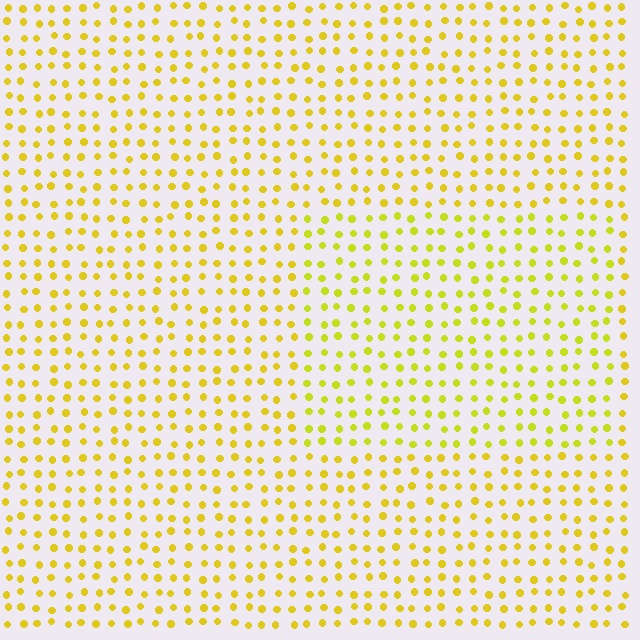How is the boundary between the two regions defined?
The boundary is defined purely by a slight shift in hue (about 16 degrees). Spacing, size, and orientation are identical on both sides.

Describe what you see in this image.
The image is filled with small yellow elements in a uniform arrangement. A rectangle-shaped region is visible where the elements are tinted to a slightly different hue, forming a subtle color boundary.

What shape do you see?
I see a rectangle.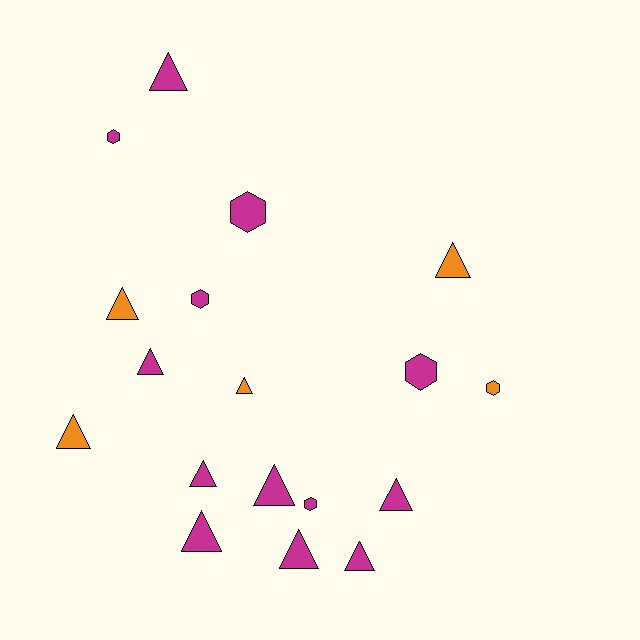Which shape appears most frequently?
Triangle, with 12 objects.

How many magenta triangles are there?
There are 8 magenta triangles.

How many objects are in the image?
There are 18 objects.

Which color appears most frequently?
Magenta, with 13 objects.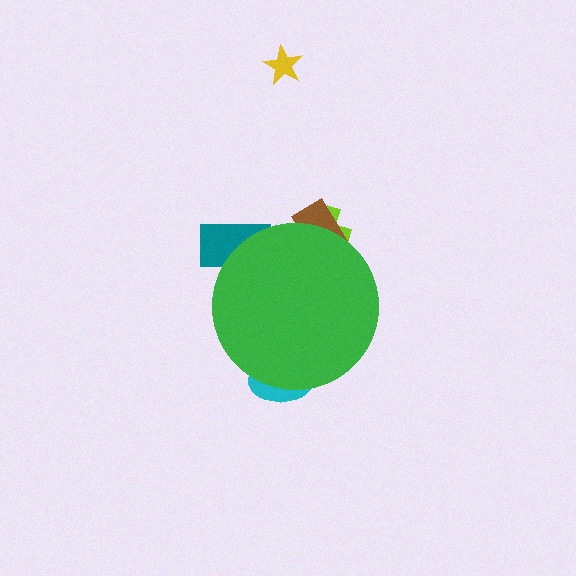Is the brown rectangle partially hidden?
Yes, the brown rectangle is partially hidden behind the green circle.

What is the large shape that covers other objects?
A green circle.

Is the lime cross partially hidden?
Yes, the lime cross is partially hidden behind the green circle.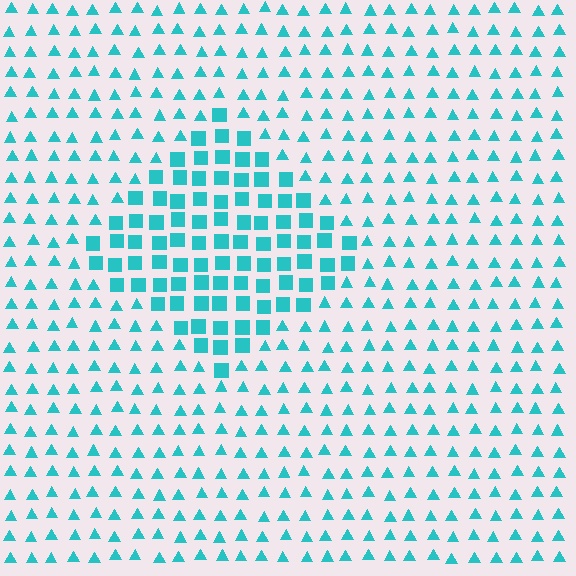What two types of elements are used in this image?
The image uses squares inside the diamond region and triangles outside it.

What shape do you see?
I see a diamond.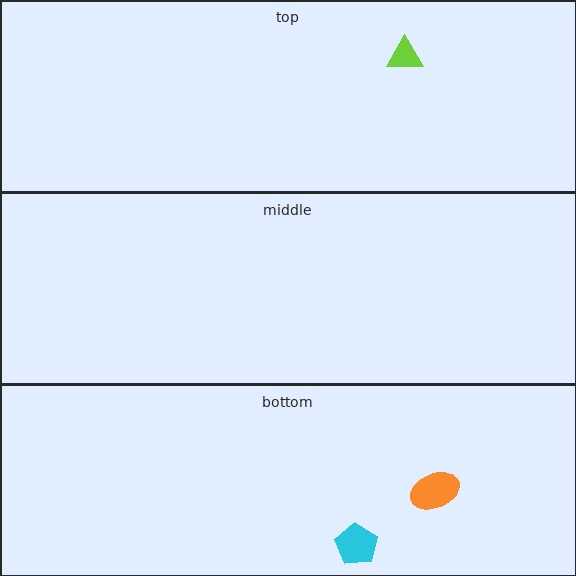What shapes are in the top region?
The lime triangle.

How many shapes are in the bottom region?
2.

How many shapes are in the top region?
1.